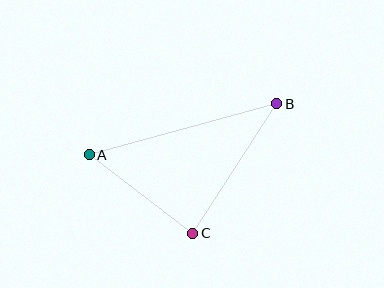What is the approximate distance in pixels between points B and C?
The distance between B and C is approximately 154 pixels.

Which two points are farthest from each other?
Points A and B are farthest from each other.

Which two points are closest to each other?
Points A and C are closest to each other.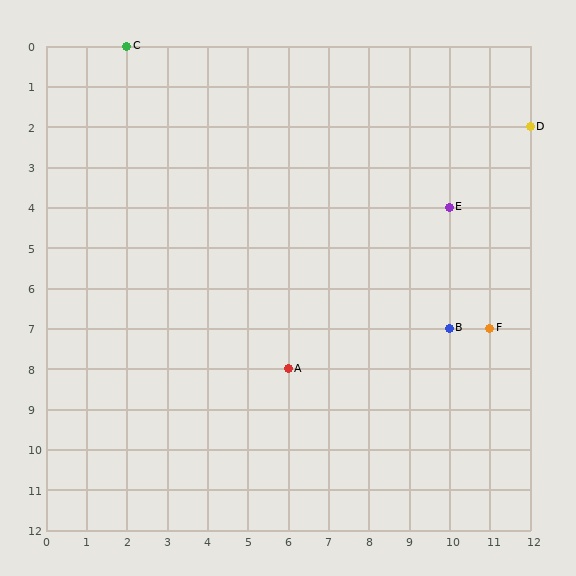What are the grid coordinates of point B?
Point B is at grid coordinates (10, 7).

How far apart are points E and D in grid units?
Points E and D are 2 columns and 2 rows apart (about 2.8 grid units diagonally).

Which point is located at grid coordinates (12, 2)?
Point D is at (12, 2).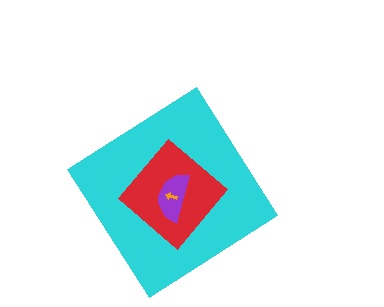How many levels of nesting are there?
4.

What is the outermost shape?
The cyan diamond.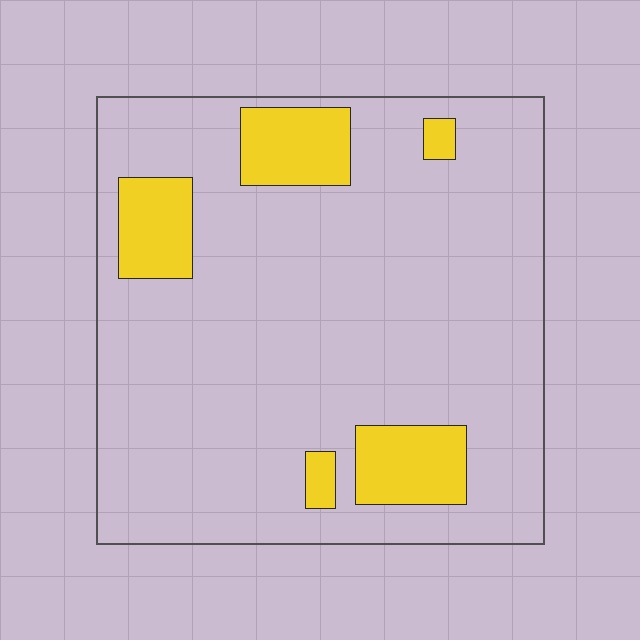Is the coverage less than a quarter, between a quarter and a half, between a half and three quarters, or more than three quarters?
Less than a quarter.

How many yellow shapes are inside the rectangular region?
5.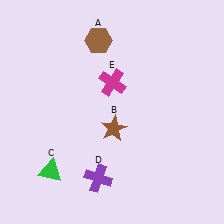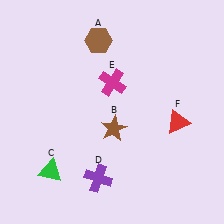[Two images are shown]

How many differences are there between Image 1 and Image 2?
There is 1 difference between the two images.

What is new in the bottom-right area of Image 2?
A red triangle (F) was added in the bottom-right area of Image 2.